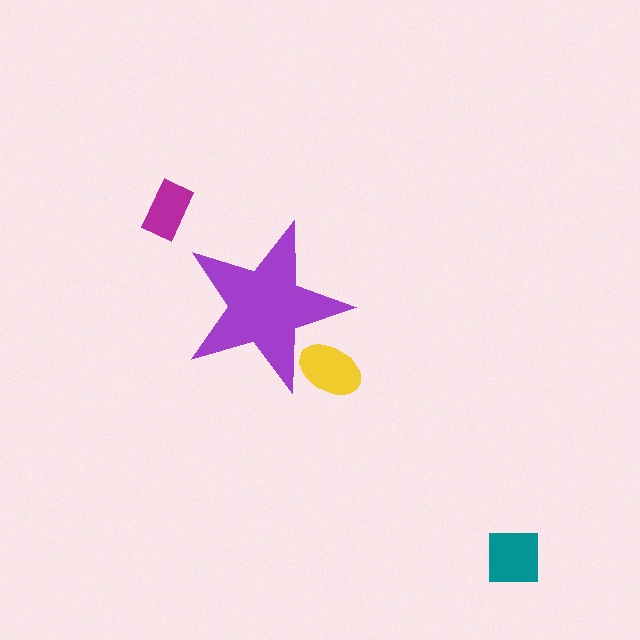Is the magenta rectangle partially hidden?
No, the magenta rectangle is fully visible.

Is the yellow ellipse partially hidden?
Yes, the yellow ellipse is partially hidden behind the purple star.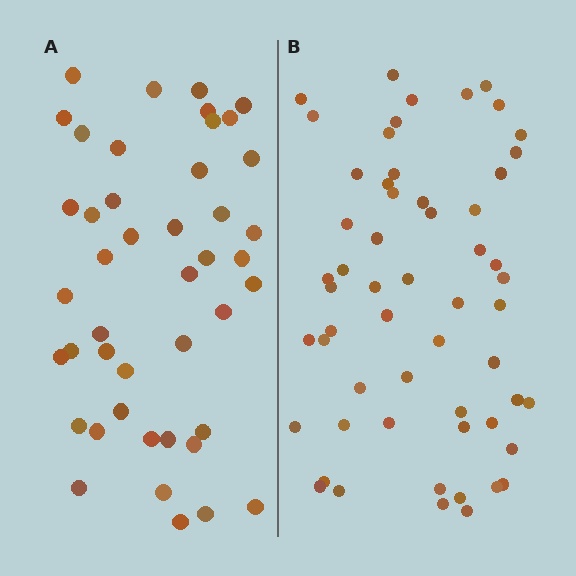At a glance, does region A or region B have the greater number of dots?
Region B (the right region) has more dots.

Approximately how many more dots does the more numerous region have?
Region B has approximately 15 more dots than region A.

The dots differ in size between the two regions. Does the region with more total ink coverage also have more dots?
No. Region A has more total ink coverage because its dots are larger, but region B actually contains more individual dots. Total area can be misleading — the number of items is what matters here.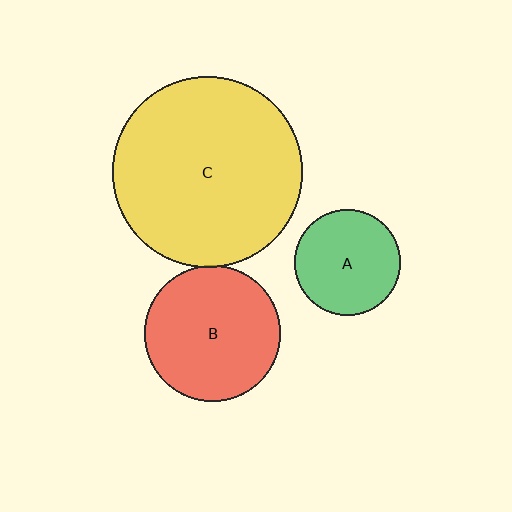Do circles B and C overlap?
Yes.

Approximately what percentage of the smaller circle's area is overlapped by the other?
Approximately 5%.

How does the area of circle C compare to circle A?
Approximately 3.2 times.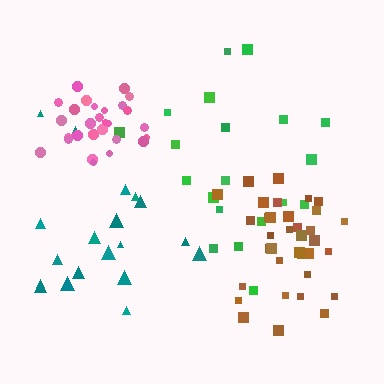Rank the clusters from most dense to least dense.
pink, brown, teal, green.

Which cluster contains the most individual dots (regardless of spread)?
Brown (35).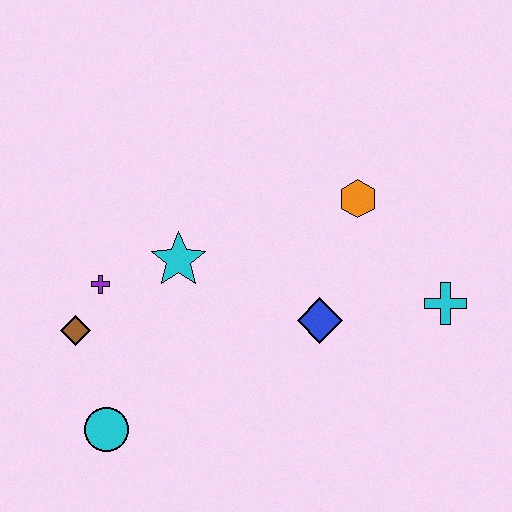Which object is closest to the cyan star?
The purple cross is closest to the cyan star.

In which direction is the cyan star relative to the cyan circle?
The cyan star is above the cyan circle.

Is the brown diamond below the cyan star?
Yes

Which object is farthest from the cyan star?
The cyan cross is farthest from the cyan star.